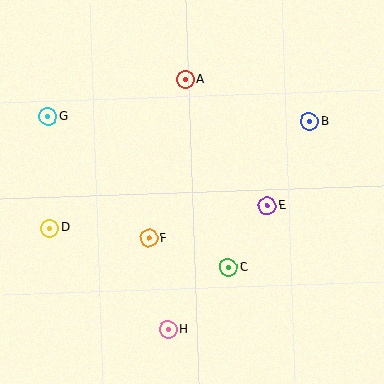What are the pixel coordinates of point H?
Point H is at (168, 330).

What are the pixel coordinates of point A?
Point A is at (185, 80).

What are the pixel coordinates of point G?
Point G is at (48, 116).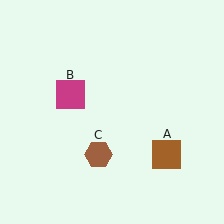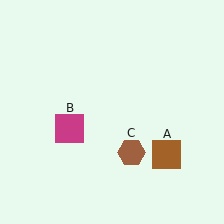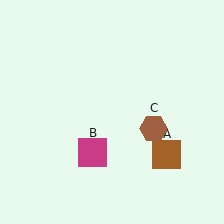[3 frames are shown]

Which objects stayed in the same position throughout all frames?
Brown square (object A) remained stationary.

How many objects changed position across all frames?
2 objects changed position: magenta square (object B), brown hexagon (object C).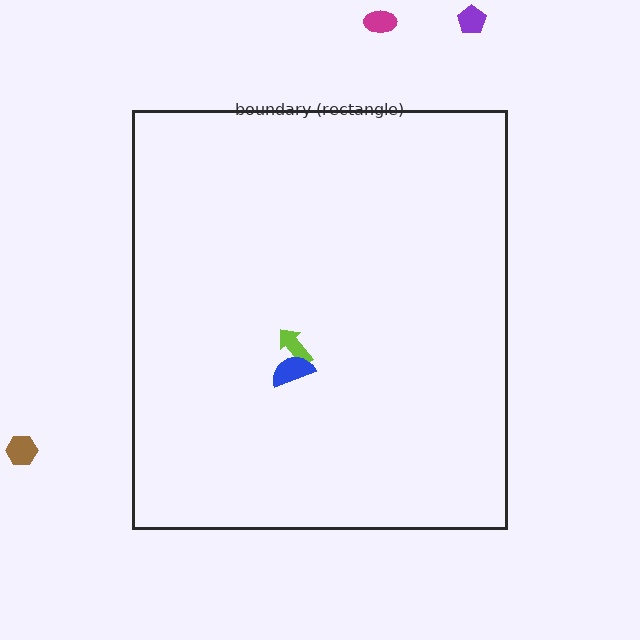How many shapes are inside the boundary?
2 inside, 3 outside.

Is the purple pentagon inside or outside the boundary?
Outside.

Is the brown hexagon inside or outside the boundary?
Outside.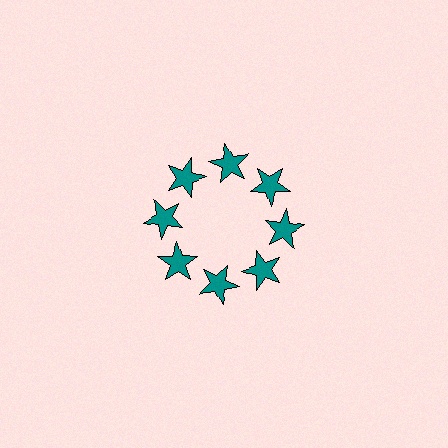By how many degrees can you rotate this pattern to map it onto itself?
The pattern maps onto itself every 45 degrees of rotation.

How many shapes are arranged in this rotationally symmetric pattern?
There are 8 shapes, arranged in 8 groups of 1.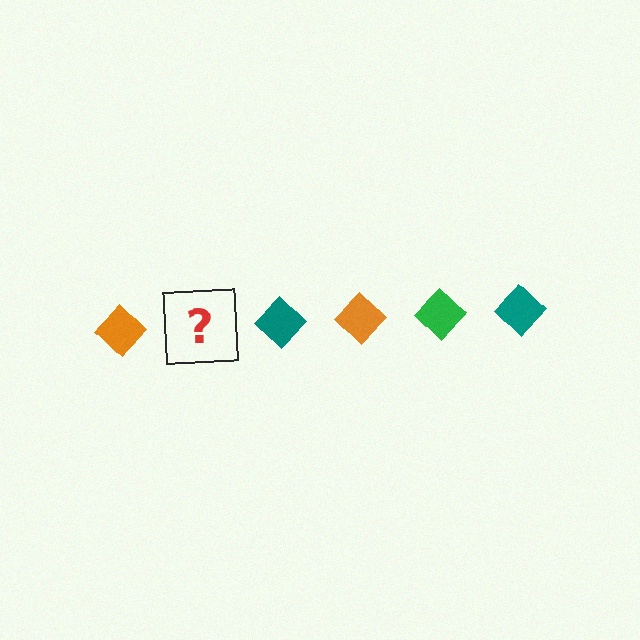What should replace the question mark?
The question mark should be replaced with a green diamond.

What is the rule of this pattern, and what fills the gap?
The rule is that the pattern cycles through orange, green, teal diamonds. The gap should be filled with a green diamond.